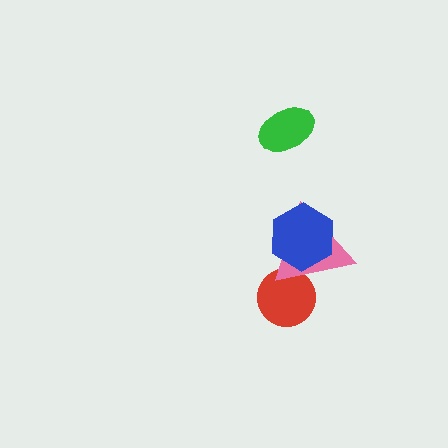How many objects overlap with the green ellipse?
0 objects overlap with the green ellipse.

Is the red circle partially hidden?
Yes, it is partially covered by another shape.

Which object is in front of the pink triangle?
The blue hexagon is in front of the pink triangle.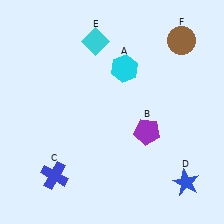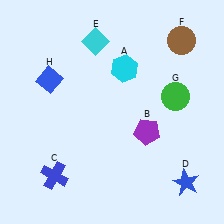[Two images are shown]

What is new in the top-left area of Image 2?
A blue diamond (H) was added in the top-left area of Image 2.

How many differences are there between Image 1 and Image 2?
There are 2 differences between the two images.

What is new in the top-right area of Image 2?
A green circle (G) was added in the top-right area of Image 2.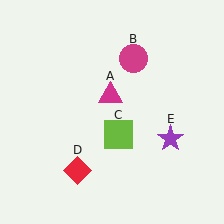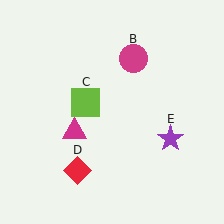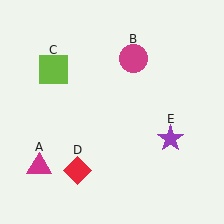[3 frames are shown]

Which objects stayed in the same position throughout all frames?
Magenta circle (object B) and red diamond (object D) and purple star (object E) remained stationary.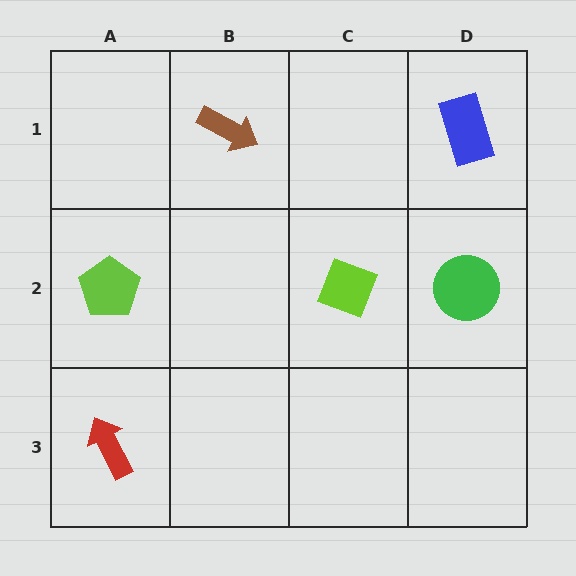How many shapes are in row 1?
2 shapes.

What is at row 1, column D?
A blue rectangle.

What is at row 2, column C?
A lime diamond.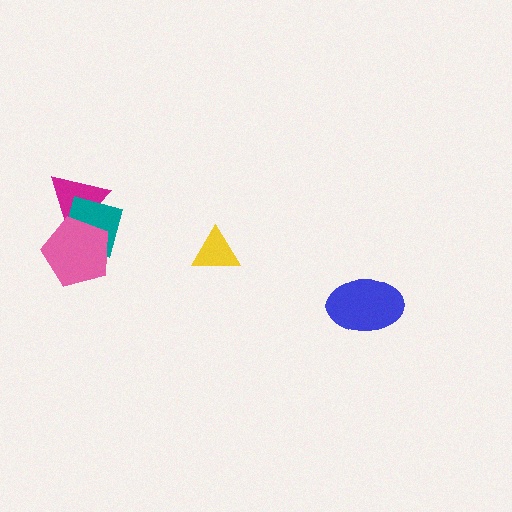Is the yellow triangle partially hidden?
No, no other shape covers it.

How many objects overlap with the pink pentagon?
2 objects overlap with the pink pentagon.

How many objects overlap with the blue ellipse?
0 objects overlap with the blue ellipse.